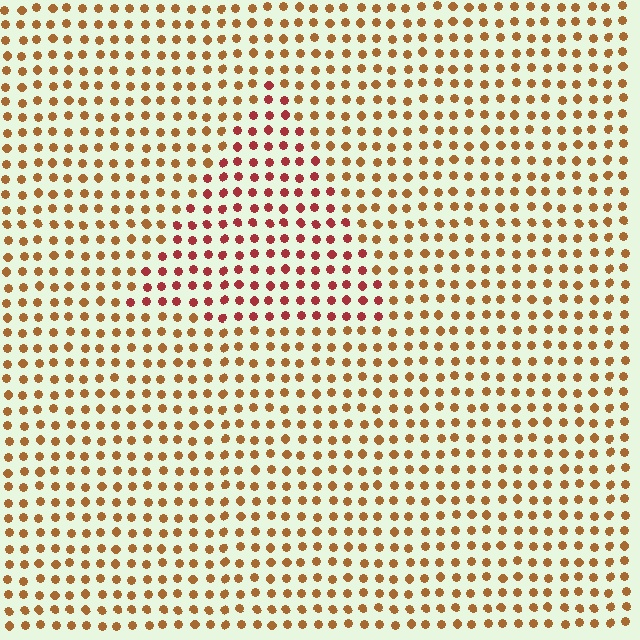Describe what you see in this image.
The image is filled with small brown elements in a uniform arrangement. A triangle-shaped region is visible where the elements are tinted to a slightly different hue, forming a subtle color boundary.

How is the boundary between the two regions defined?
The boundary is defined purely by a slight shift in hue (about 34 degrees). Spacing, size, and orientation are identical on both sides.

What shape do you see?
I see a triangle.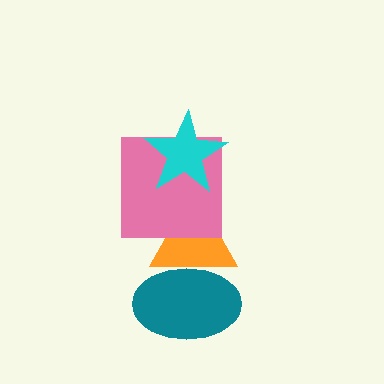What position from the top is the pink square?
The pink square is 2nd from the top.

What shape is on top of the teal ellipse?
The orange triangle is on top of the teal ellipse.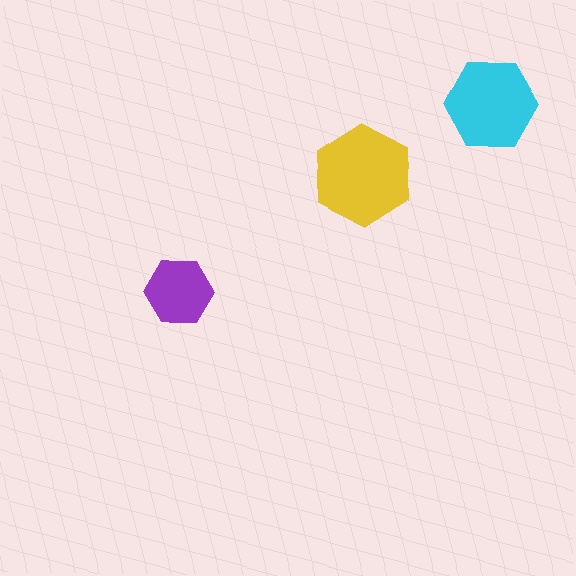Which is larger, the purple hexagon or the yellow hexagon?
The yellow one.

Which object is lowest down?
The purple hexagon is bottommost.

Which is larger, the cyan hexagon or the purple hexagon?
The cyan one.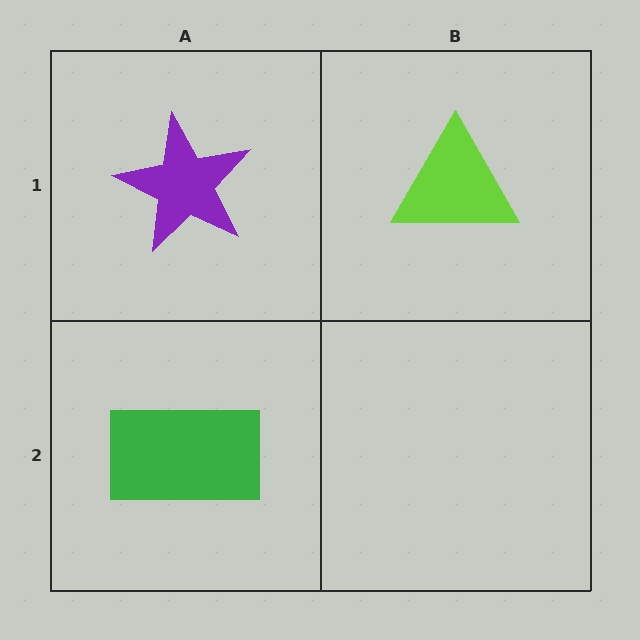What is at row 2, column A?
A green rectangle.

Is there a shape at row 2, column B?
No, that cell is empty.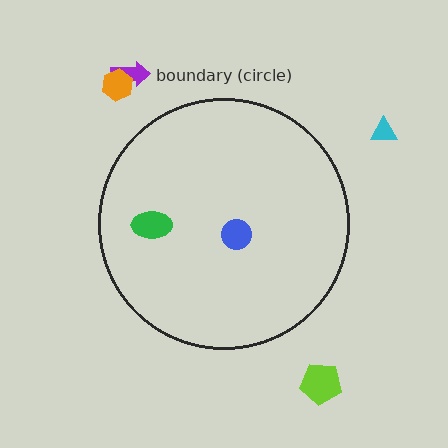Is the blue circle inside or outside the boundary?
Inside.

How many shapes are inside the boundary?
2 inside, 4 outside.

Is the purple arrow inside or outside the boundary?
Outside.